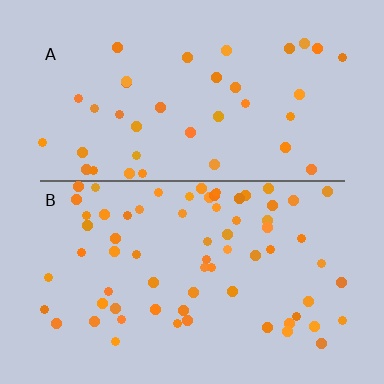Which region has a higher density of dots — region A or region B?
B (the bottom).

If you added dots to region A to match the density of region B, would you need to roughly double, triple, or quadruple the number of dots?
Approximately double.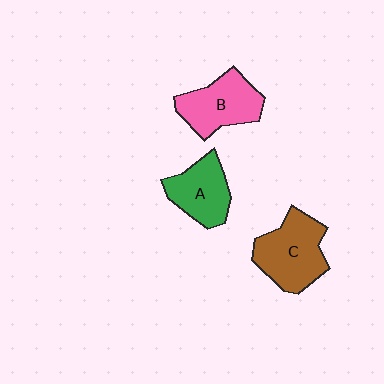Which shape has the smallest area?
Shape A (green).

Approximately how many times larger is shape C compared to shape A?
Approximately 1.3 times.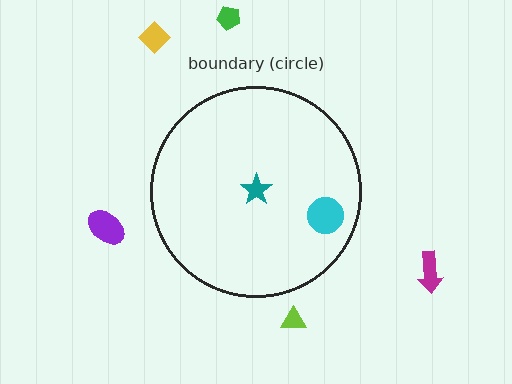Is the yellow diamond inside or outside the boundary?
Outside.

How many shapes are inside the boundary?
2 inside, 5 outside.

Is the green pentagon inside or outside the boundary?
Outside.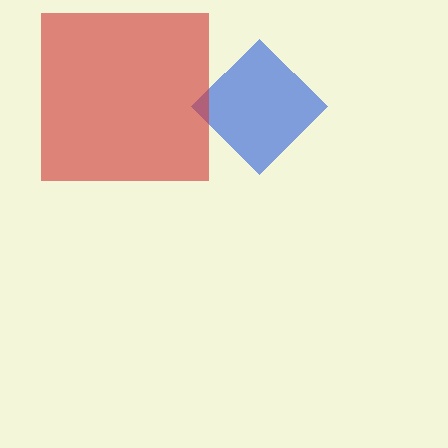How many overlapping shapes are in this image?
There are 2 overlapping shapes in the image.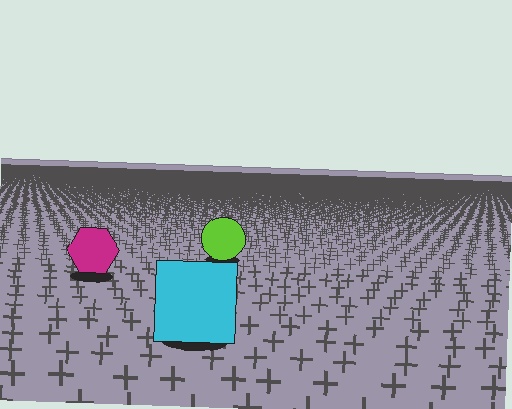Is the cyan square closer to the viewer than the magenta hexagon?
Yes. The cyan square is closer — you can tell from the texture gradient: the ground texture is coarser near it.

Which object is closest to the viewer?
The cyan square is closest. The texture marks near it are larger and more spread out.